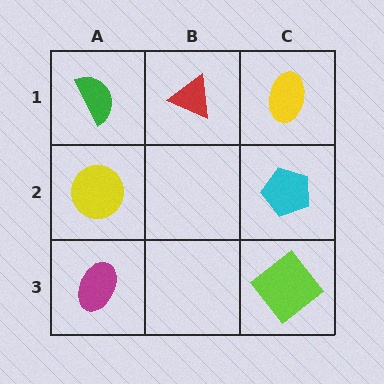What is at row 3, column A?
A magenta ellipse.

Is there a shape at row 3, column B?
No, that cell is empty.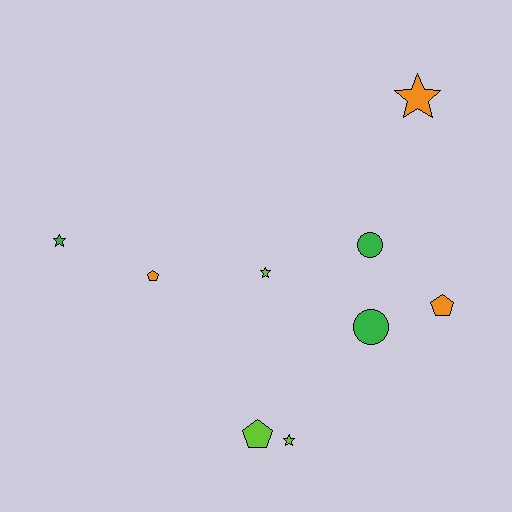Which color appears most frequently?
Orange, with 3 objects.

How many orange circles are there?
There are no orange circles.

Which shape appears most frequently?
Star, with 4 objects.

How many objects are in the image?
There are 9 objects.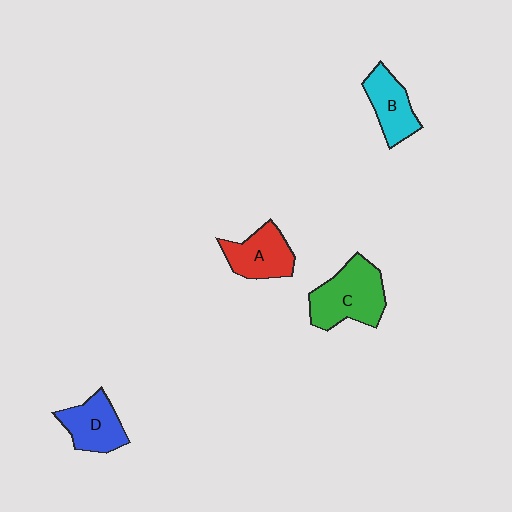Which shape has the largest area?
Shape C (green).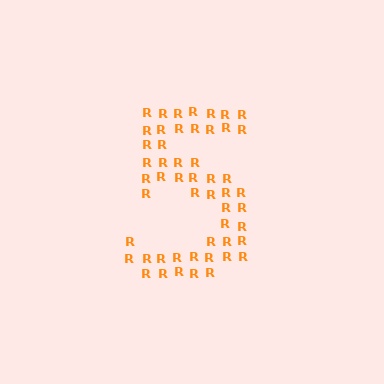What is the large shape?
The large shape is the digit 5.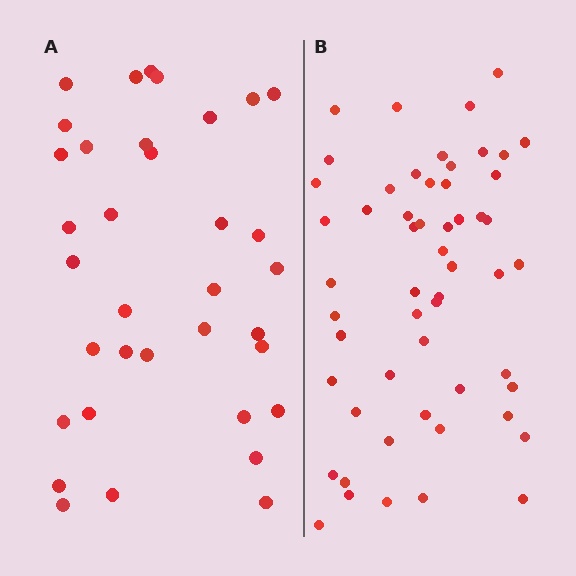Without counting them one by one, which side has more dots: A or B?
Region B (the right region) has more dots.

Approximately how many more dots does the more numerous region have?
Region B has approximately 20 more dots than region A.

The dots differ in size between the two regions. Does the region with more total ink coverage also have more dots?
No. Region A has more total ink coverage because its dots are larger, but region B actually contains more individual dots. Total area can be misleading — the number of items is what matters here.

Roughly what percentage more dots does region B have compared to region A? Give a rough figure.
About 55% more.